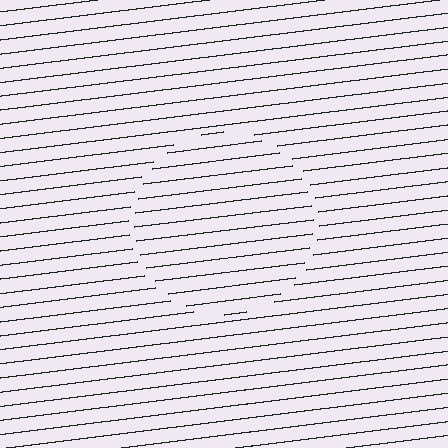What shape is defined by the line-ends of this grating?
An illusory circle. The interior of the shape contains the same grating, shifted by half a period — the contour is defined by the phase discontinuity where line-ends from the inner and outer gratings abut.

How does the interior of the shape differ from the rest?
The interior of the shape contains the same grating, shifted by half a period — the contour is defined by the phase discontinuity where line-ends from the inner and outer gratings abut.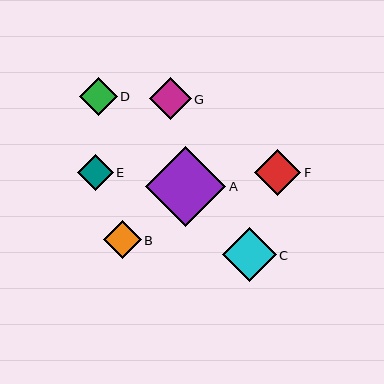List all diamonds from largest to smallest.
From largest to smallest: A, C, F, G, B, D, E.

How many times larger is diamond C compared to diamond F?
Diamond C is approximately 1.2 times the size of diamond F.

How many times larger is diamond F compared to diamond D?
Diamond F is approximately 1.2 times the size of diamond D.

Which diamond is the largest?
Diamond A is the largest with a size of approximately 80 pixels.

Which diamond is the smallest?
Diamond E is the smallest with a size of approximately 36 pixels.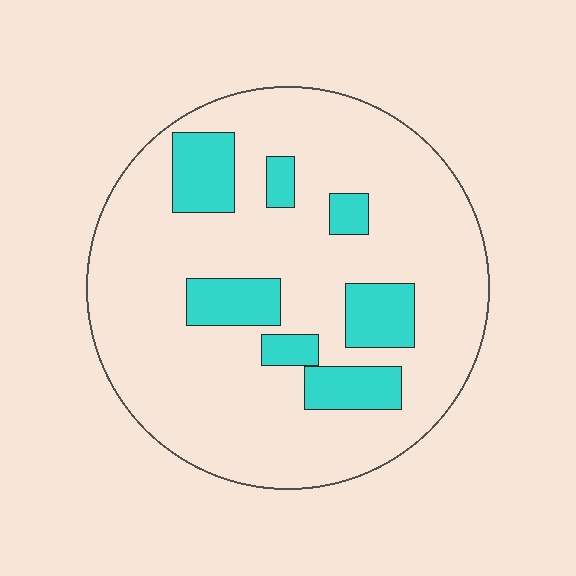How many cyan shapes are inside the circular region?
7.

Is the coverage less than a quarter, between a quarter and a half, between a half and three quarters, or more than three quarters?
Less than a quarter.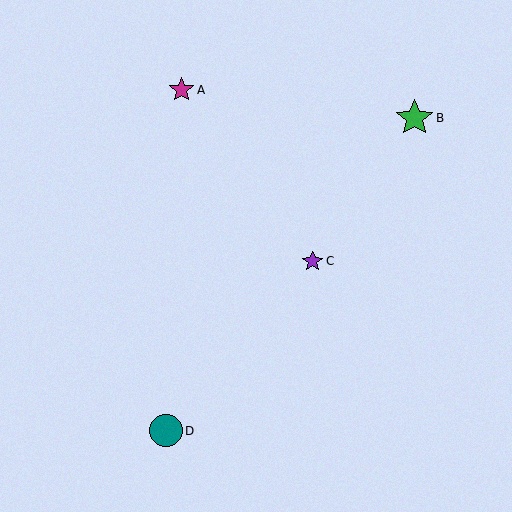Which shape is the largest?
The green star (labeled B) is the largest.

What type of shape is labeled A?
Shape A is a magenta star.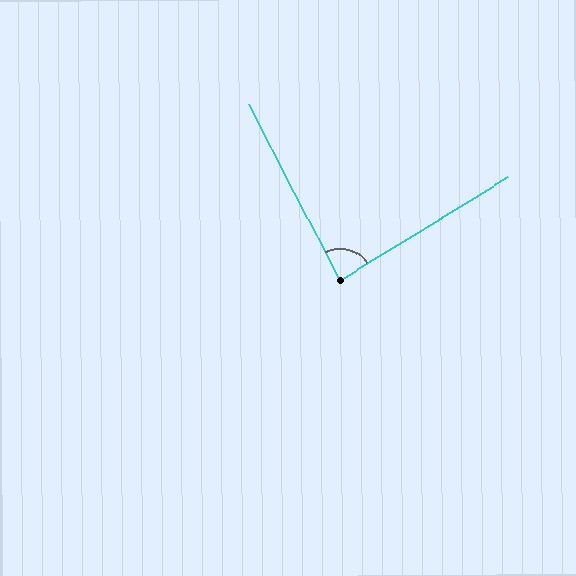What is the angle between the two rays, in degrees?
Approximately 86 degrees.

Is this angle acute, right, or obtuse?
It is approximately a right angle.